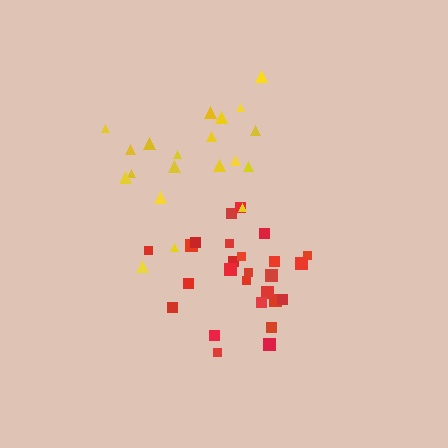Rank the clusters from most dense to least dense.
red, yellow.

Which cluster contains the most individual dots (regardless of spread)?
Red (26).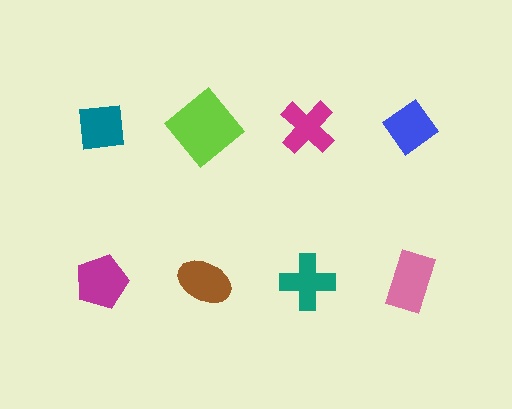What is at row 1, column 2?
A lime diamond.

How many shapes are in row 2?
4 shapes.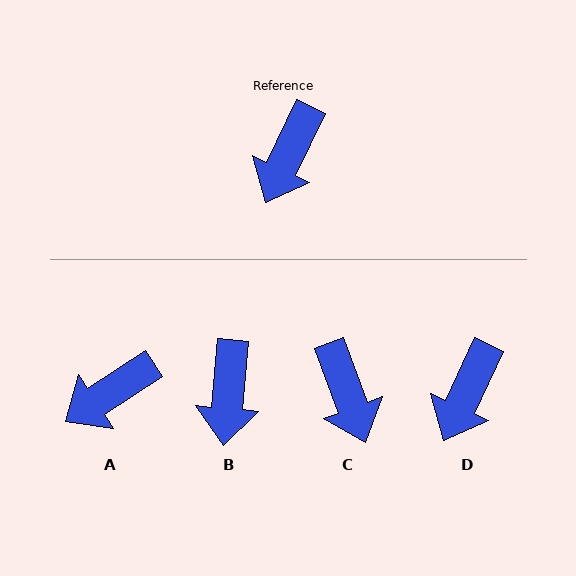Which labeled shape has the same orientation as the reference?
D.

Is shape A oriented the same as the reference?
No, it is off by about 31 degrees.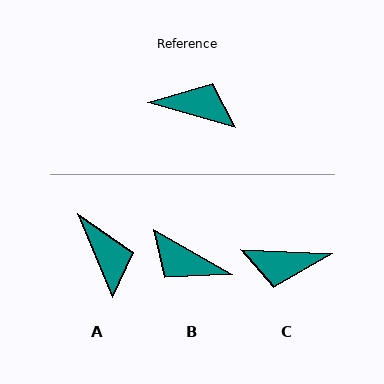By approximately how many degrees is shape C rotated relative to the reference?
Approximately 167 degrees clockwise.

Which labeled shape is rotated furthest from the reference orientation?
C, about 167 degrees away.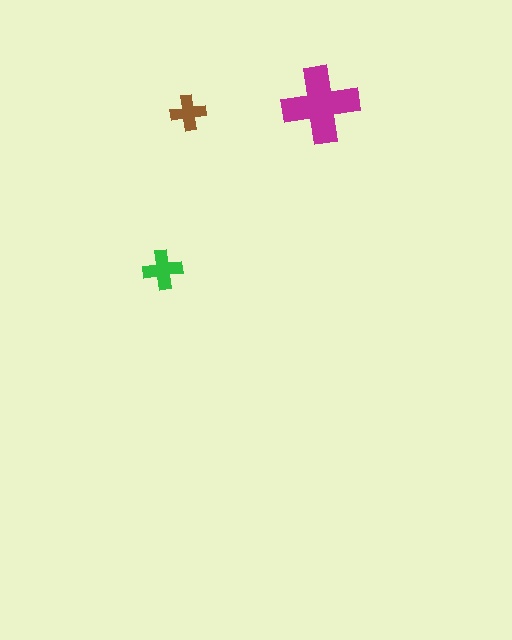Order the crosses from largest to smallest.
the magenta one, the green one, the brown one.